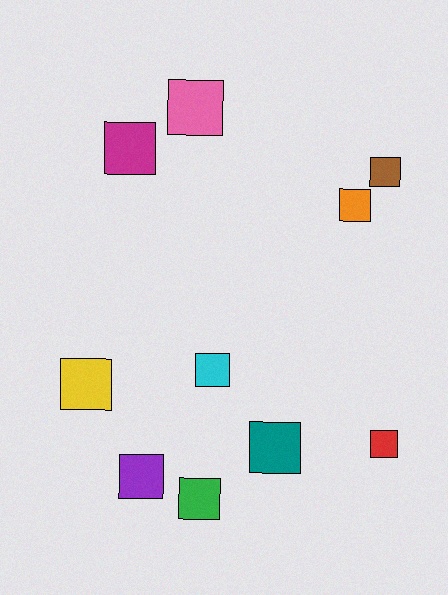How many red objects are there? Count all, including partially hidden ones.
There is 1 red object.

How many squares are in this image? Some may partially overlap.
There are 10 squares.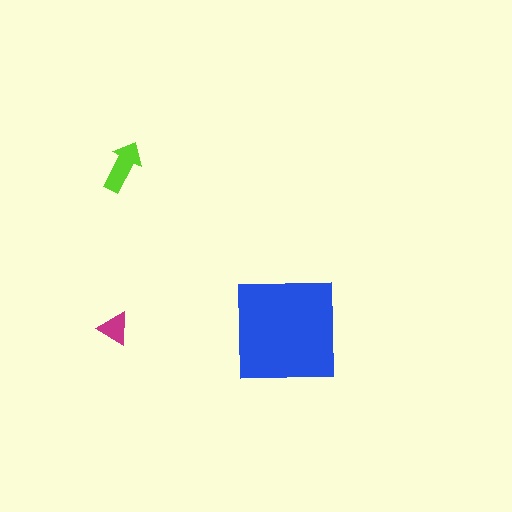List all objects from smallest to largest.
The magenta triangle, the lime arrow, the blue square.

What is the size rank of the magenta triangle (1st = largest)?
3rd.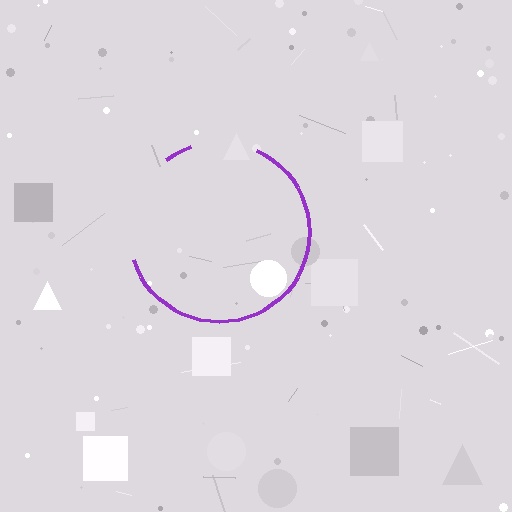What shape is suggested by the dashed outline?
The dashed outline suggests a circle.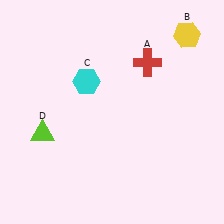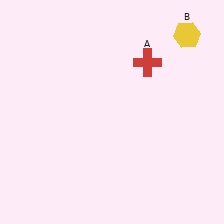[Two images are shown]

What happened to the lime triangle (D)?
The lime triangle (D) was removed in Image 2. It was in the bottom-left area of Image 1.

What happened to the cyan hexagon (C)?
The cyan hexagon (C) was removed in Image 2. It was in the top-left area of Image 1.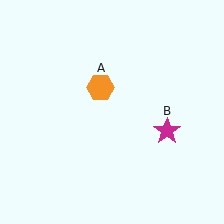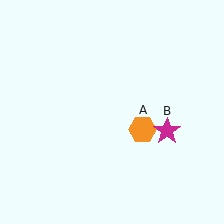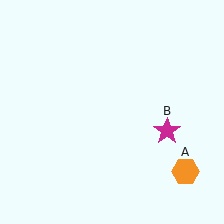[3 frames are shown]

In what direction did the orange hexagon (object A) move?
The orange hexagon (object A) moved down and to the right.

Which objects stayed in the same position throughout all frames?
Magenta star (object B) remained stationary.